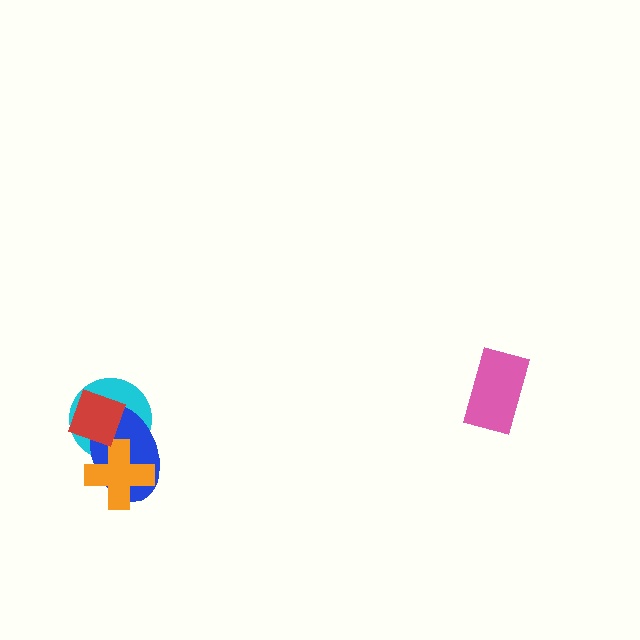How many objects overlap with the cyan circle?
3 objects overlap with the cyan circle.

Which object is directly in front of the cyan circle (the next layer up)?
The blue ellipse is directly in front of the cyan circle.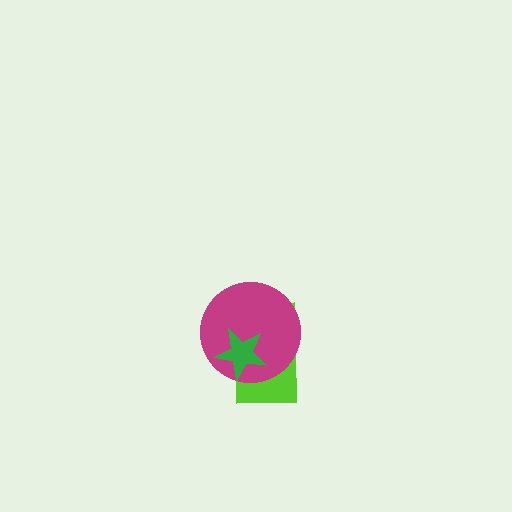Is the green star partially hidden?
No, no other shape covers it.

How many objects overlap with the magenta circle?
2 objects overlap with the magenta circle.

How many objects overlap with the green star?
2 objects overlap with the green star.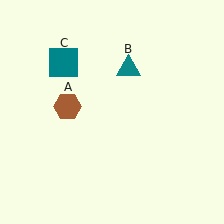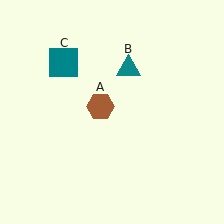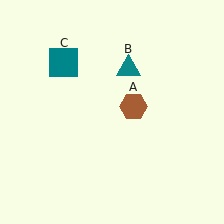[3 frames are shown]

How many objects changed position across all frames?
1 object changed position: brown hexagon (object A).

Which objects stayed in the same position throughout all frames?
Teal triangle (object B) and teal square (object C) remained stationary.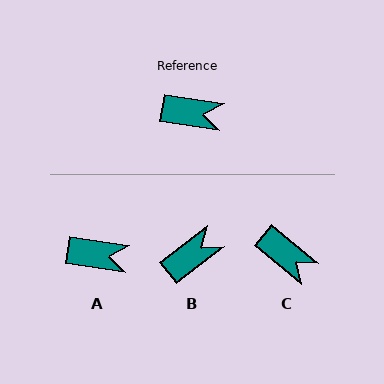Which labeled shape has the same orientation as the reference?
A.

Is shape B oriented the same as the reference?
No, it is off by about 47 degrees.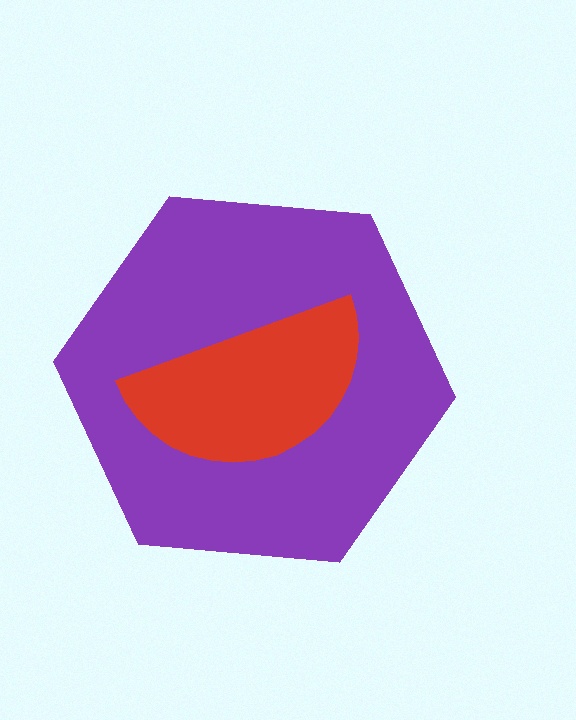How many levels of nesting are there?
2.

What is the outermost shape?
The purple hexagon.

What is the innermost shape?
The red semicircle.